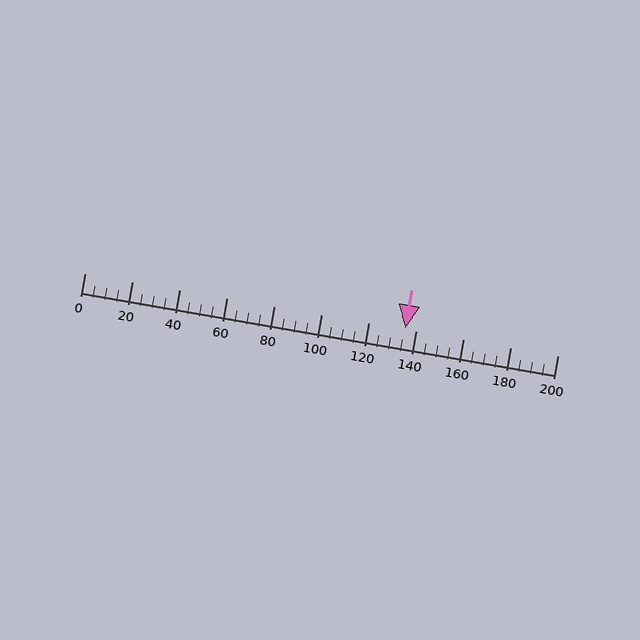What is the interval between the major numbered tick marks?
The major tick marks are spaced 20 units apart.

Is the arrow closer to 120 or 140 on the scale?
The arrow is closer to 140.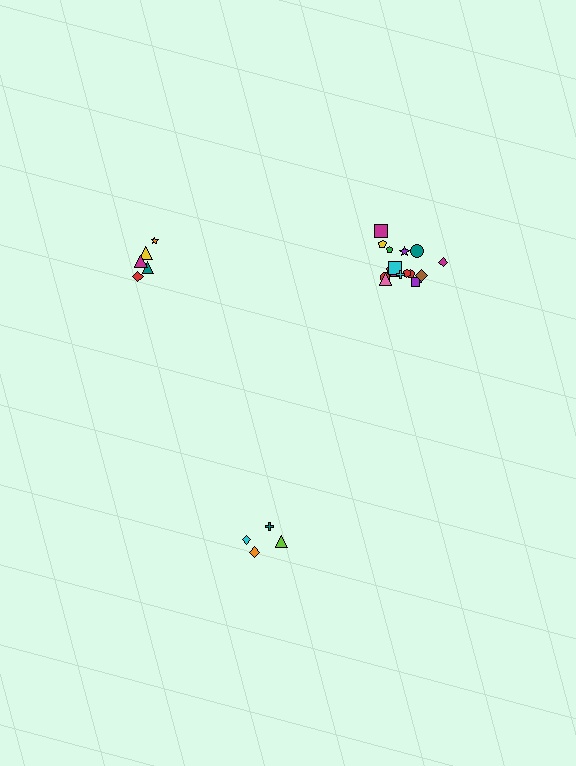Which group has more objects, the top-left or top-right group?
The top-right group.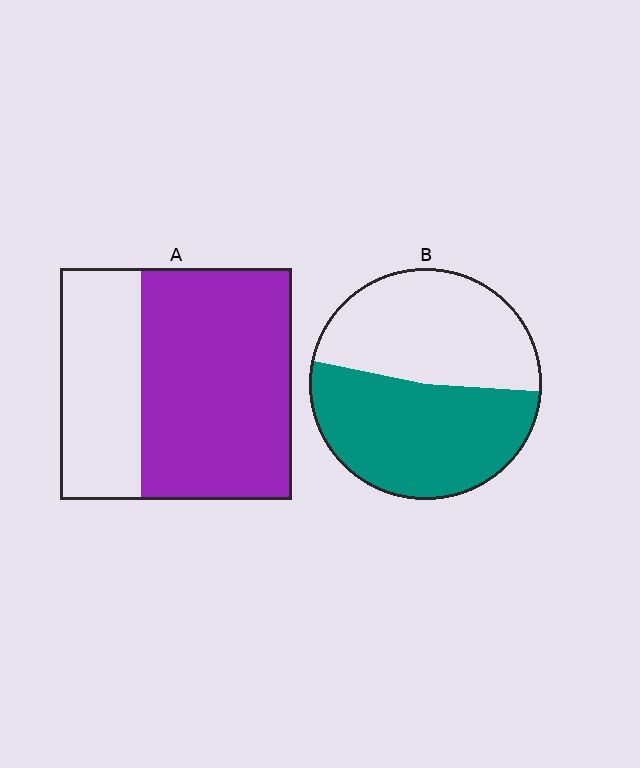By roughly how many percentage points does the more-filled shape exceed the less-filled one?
By roughly 15 percentage points (A over B).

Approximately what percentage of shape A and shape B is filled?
A is approximately 65% and B is approximately 50%.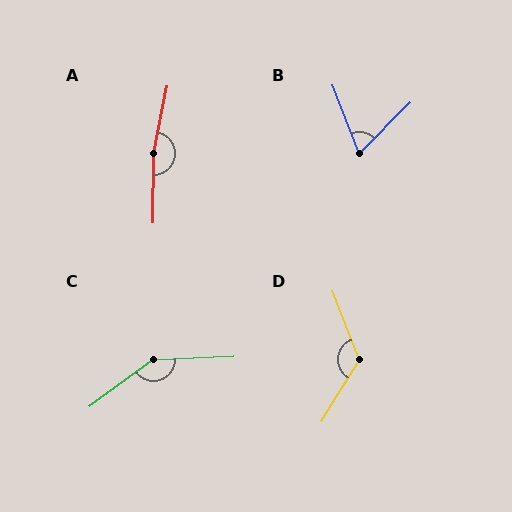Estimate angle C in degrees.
Approximately 146 degrees.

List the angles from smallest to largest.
B (66°), D (127°), C (146°), A (169°).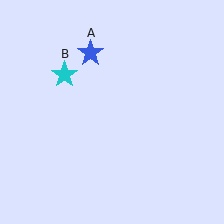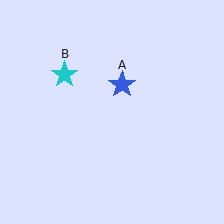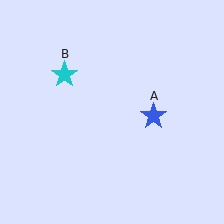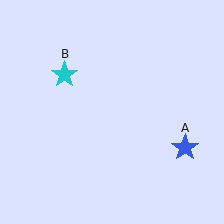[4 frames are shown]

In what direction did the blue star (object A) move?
The blue star (object A) moved down and to the right.